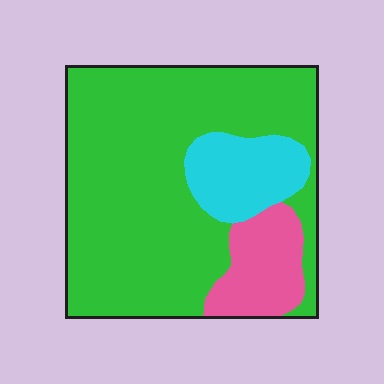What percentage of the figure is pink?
Pink covers 13% of the figure.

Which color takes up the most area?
Green, at roughly 75%.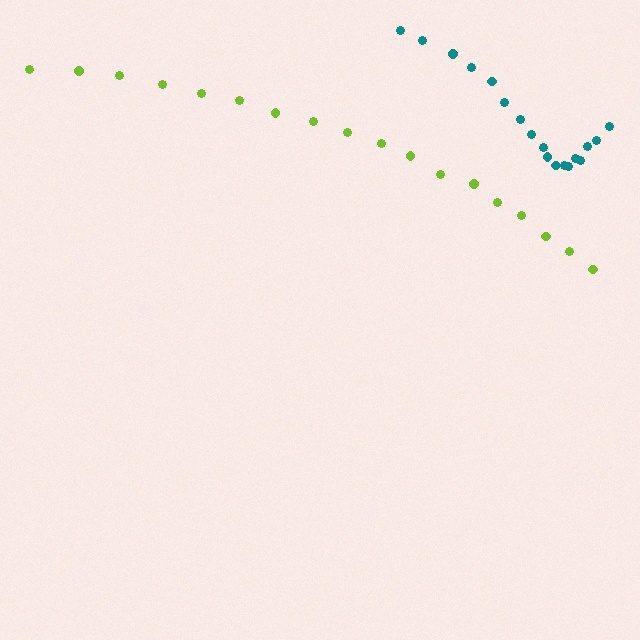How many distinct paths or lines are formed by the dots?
There are 2 distinct paths.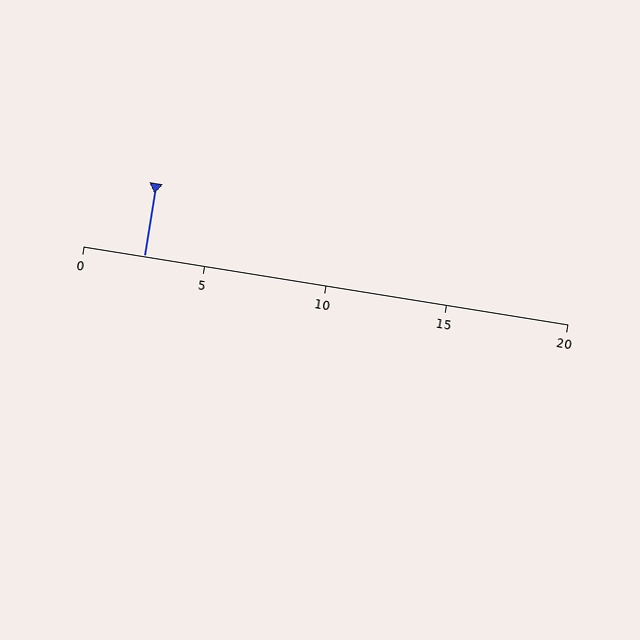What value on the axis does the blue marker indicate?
The marker indicates approximately 2.5.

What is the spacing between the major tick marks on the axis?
The major ticks are spaced 5 apart.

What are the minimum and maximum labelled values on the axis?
The axis runs from 0 to 20.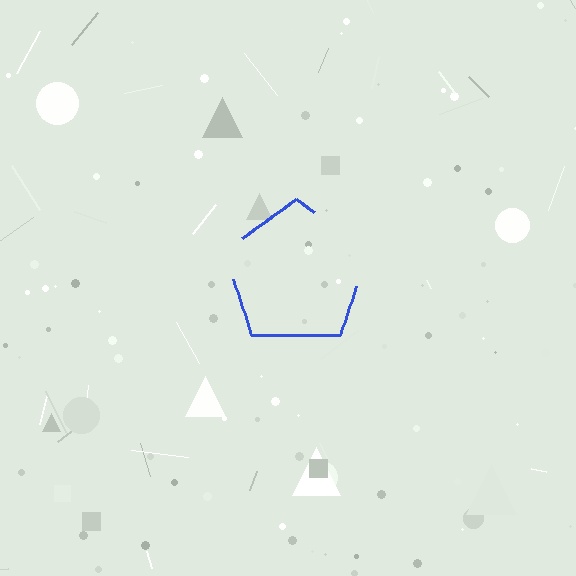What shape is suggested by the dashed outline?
The dashed outline suggests a pentagon.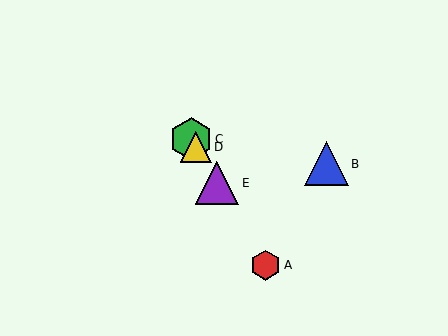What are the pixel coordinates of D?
Object D is at (196, 147).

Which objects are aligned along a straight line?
Objects A, C, D, E are aligned along a straight line.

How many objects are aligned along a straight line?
4 objects (A, C, D, E) are aligned along a straight line.